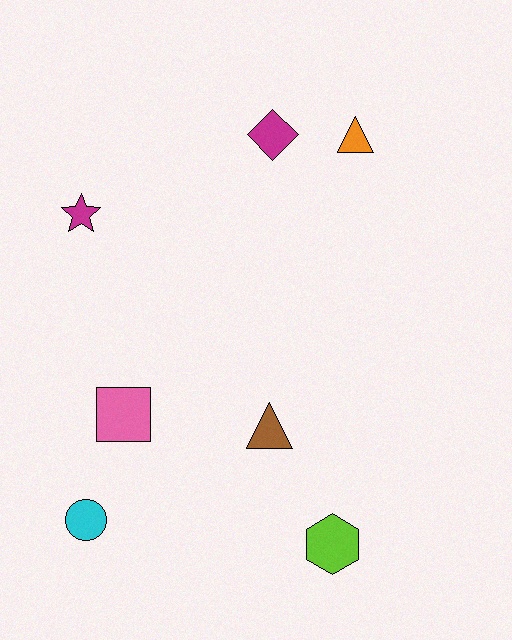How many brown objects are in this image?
There is 1 brown object.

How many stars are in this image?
There is 1 star.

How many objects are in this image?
There are 7 objects.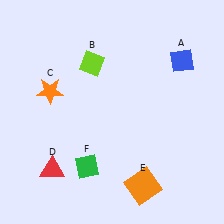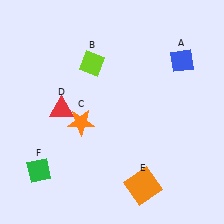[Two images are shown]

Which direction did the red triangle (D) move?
The red triangle (D) moved up.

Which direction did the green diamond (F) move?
The green diamond (F) moved left.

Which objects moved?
The objects that moved are: the orange star (C), the red triangle (D), the green diamond (F).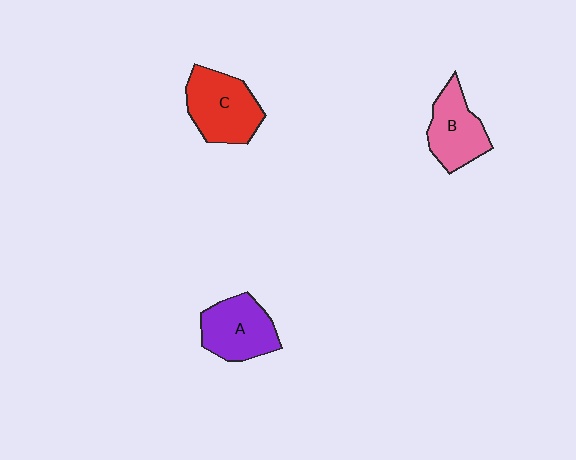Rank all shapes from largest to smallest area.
From largest to smallest: C (red), A (purple), B (pink).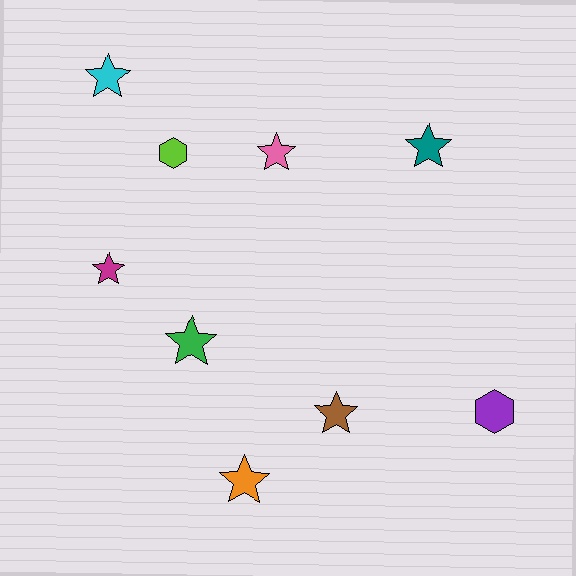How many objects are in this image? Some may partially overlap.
There are 9 objects.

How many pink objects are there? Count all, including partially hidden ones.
There is 1 pink object.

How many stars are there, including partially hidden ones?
There are 7 stars.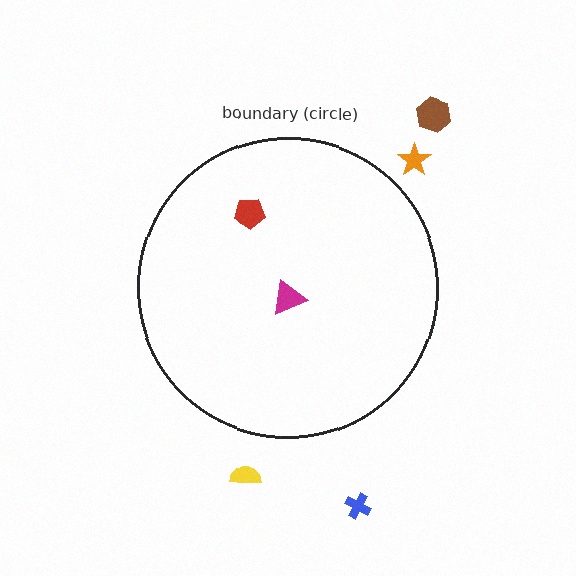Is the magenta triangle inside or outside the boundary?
Inside.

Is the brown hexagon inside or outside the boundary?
Outside.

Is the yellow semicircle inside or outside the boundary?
Outside.